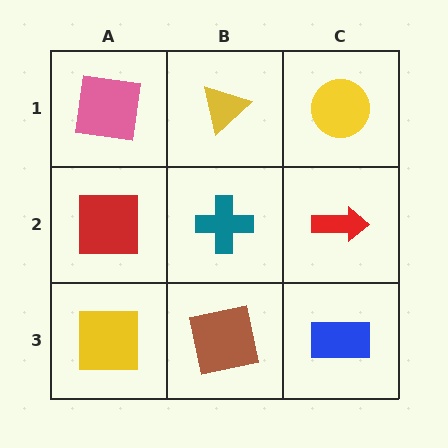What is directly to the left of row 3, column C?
A brown square.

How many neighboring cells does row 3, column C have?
2.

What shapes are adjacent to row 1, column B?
A teal cross (row 2, column B), a pink square (row 1, column A), a yellow circle (row 1, column C).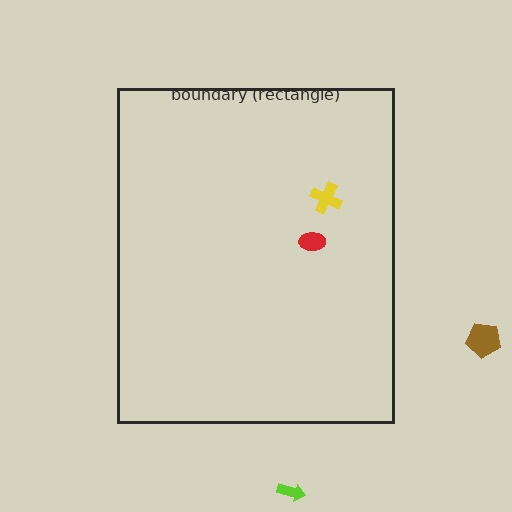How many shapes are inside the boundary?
2 inside, 2 outside.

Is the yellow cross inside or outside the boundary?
Inside.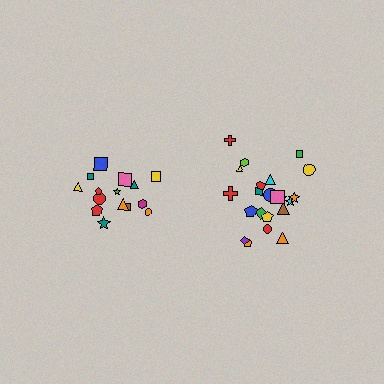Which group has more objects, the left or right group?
The right group.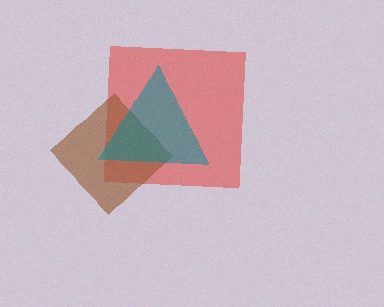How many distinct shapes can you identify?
There are 3 distinct shapes: a red square, a brown diamond, a teal triangle.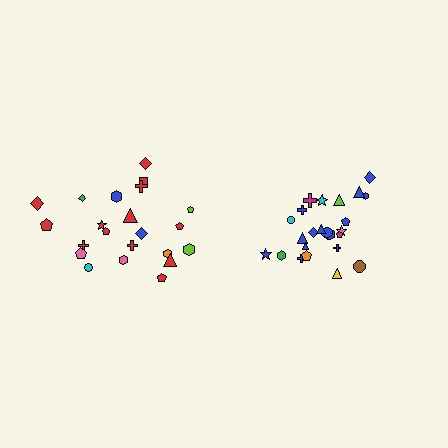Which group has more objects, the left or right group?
The right group.